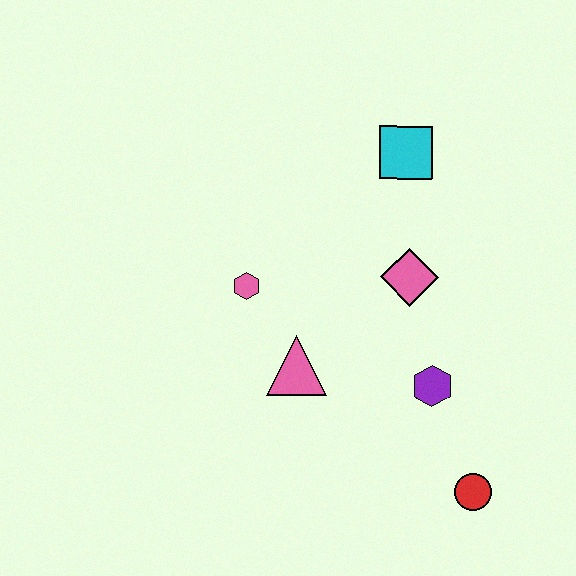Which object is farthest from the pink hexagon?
The red circle is farthest from the pink hexagon.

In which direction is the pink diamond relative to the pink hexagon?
The pink diamond is to the right of the pink hexagon.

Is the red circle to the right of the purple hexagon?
Yes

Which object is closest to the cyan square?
The pink diamond is closest to the cyan square.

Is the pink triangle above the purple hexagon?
Yes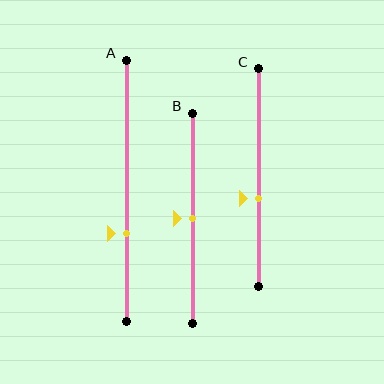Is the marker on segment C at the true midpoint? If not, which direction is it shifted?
No, the marker on segment C is shifted downward by about 9% of the segment length.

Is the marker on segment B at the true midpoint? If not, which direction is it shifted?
Yes, the marker on segment B is at the true midpoint.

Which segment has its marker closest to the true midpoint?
Segment B has its marker closest to the true midpoint.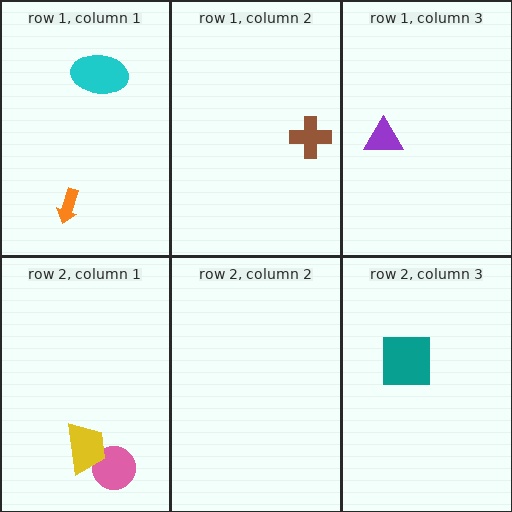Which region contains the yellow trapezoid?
The row 2, column 1 region.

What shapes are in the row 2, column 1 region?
The pink circle, the yellow trapezoid.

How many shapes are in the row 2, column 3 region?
1.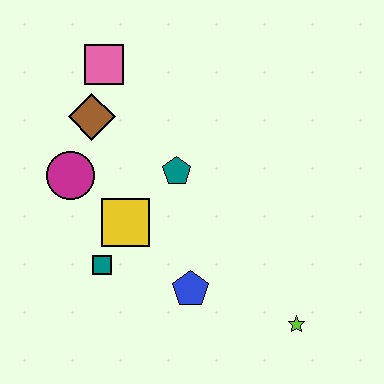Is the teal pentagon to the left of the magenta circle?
No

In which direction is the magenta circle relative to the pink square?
The magenta circle is below the pink square.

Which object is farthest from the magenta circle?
The lime star is farthest from the magenta circle.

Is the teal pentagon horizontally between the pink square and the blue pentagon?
Yes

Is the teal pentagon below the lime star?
No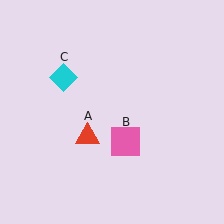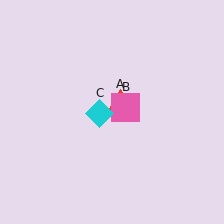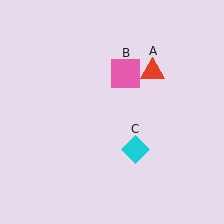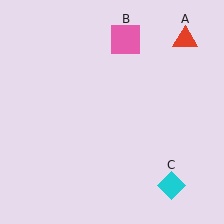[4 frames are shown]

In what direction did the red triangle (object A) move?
The red triangle (object A) moved up and to the right.